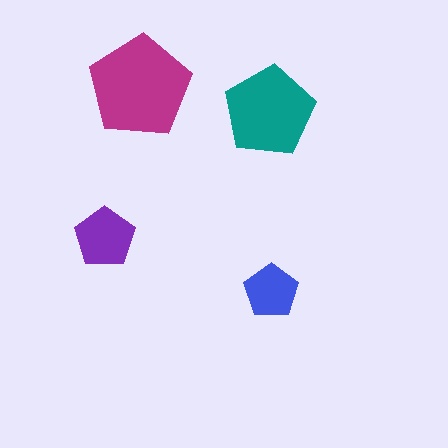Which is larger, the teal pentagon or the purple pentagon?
The teal one.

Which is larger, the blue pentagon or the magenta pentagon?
The magenta one.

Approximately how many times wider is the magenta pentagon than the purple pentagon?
About 1.5 times wider.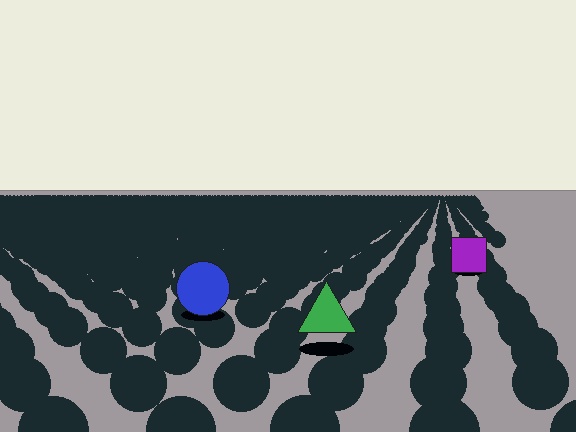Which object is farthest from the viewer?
The purple square is farthest from the viewer. It appears smaller and the ground texture around it is denser.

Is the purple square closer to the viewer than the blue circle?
No. The blue circle is closer — you can tell from the texture gradient: the ground texture is coarser near it.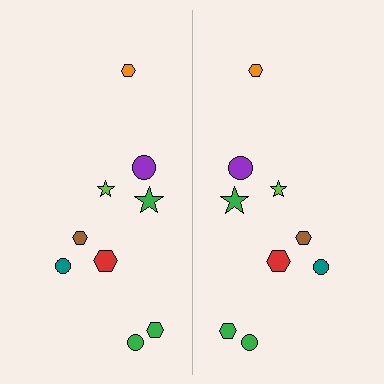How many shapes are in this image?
There are 18 shapes in this image.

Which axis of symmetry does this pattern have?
The pattern has a vertical axis of symmetry running through the center of the image.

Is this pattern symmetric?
Yes, this pattern has bilateral (reflection) symmetry.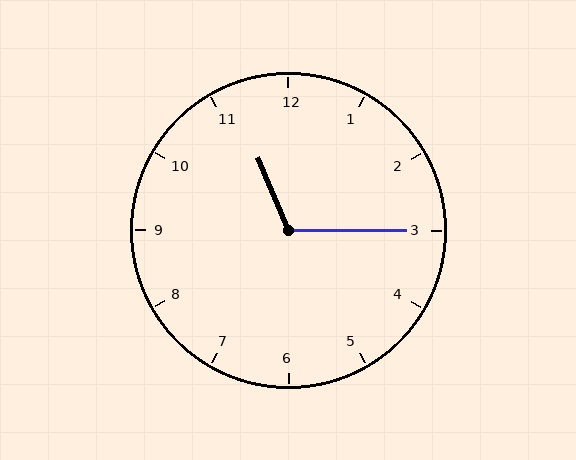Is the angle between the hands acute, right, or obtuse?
It is obtuse.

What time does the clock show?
11:15.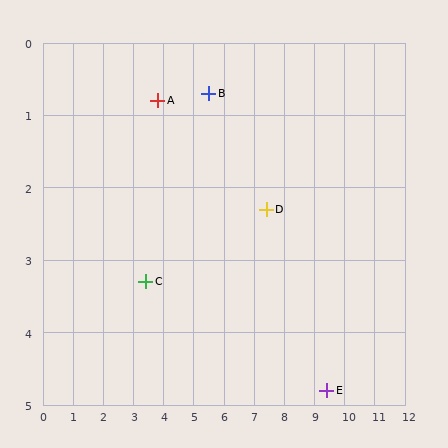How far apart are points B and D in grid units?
Points B and D are about 2.5 grid units apart.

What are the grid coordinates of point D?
Point D is at approximately (7.4, 2.3).